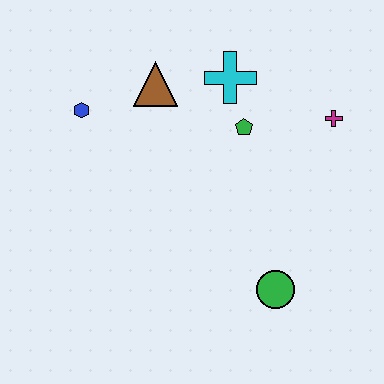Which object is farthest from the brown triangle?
The green circle is farthest from the brown triangle.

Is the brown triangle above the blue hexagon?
Yes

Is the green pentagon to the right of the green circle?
No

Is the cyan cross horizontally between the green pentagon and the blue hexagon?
Yes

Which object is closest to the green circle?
The green pentagon is closest to the green circle.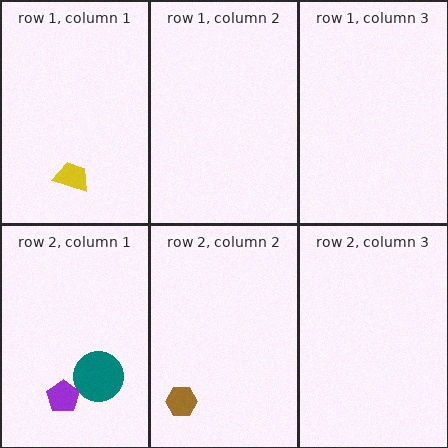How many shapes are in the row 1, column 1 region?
1.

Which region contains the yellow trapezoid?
The row 1, column 1 region.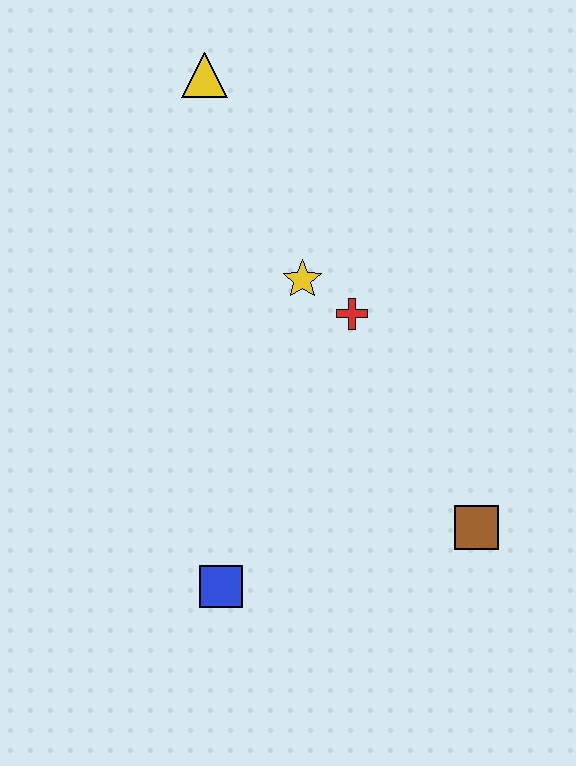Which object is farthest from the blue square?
The yellow triangle is farthest from the blue square.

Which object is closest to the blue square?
The brown square is closest to the blue square.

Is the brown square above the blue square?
Yes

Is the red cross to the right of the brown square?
No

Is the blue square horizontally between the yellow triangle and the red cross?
Yes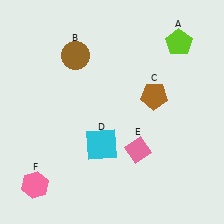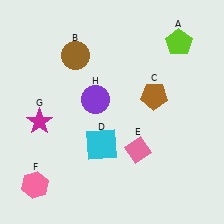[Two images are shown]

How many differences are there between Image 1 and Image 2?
There are 2 differences between the two images.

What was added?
A magenta star (G), a purple circle (H) were added in Image 2.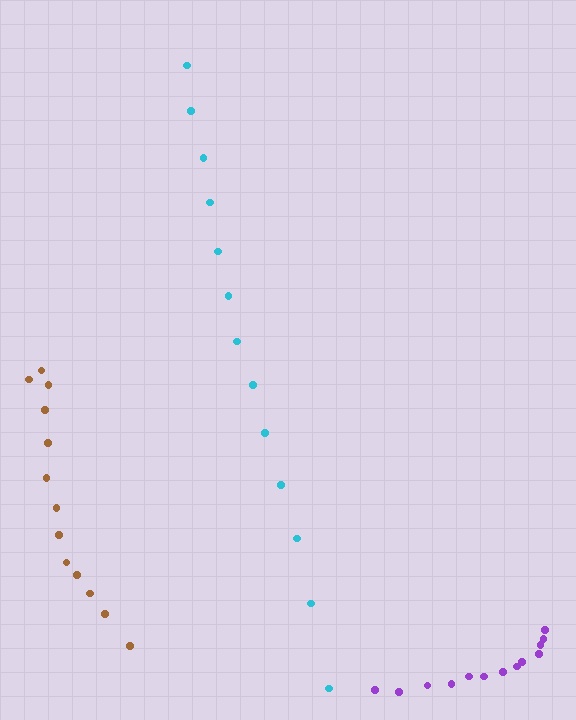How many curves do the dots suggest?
There are 3 distinct paths.